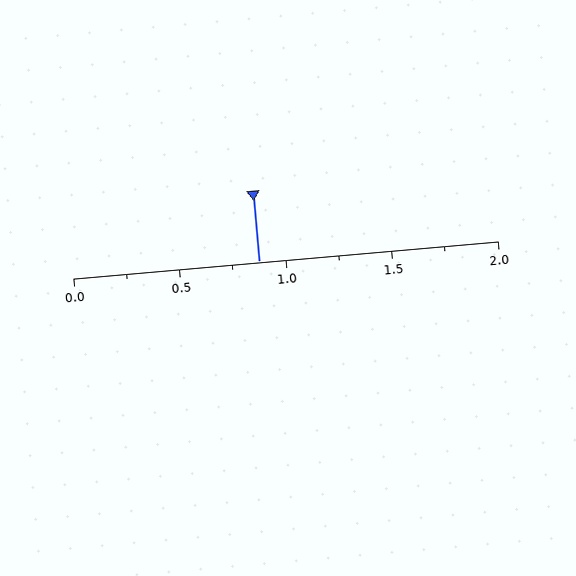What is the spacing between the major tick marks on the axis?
The major ticks are spaced 0.5 apart.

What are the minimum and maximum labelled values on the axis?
The axis runs from 0.0 to 2.0.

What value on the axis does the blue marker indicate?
The marker indicates approximately 0.88.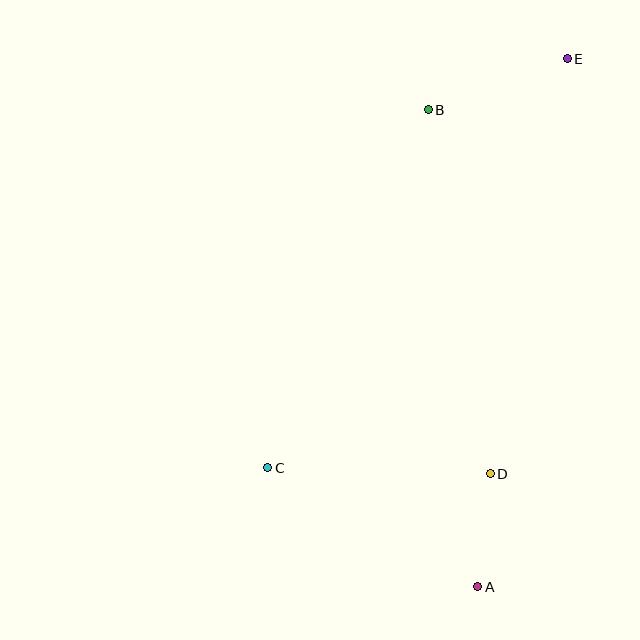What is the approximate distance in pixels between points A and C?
The distance between A and C is approximately 241 pixels.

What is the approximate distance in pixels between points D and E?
The distance between D and E is approximately 422 pixels.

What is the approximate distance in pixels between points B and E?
The distance between B and E is approximately 148 pixels.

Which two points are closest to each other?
Points A and D are closest to each other.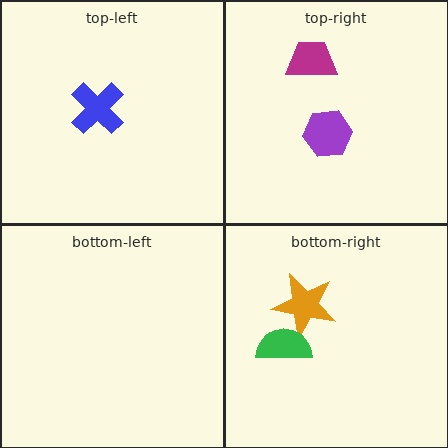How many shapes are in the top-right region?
2.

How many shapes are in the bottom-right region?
2.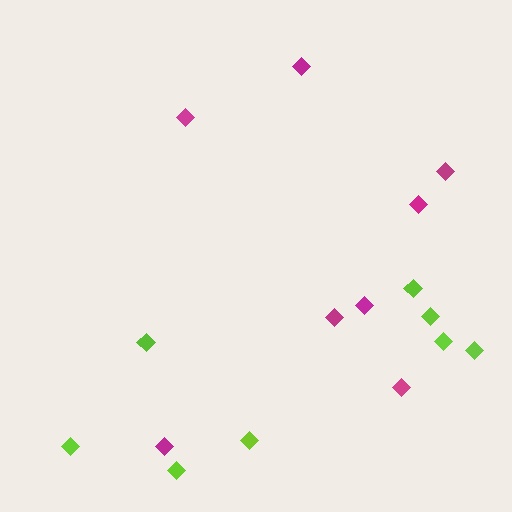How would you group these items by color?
There are 2 groups: one group of lime diamonds (8) and one group of magenta diamonds (8).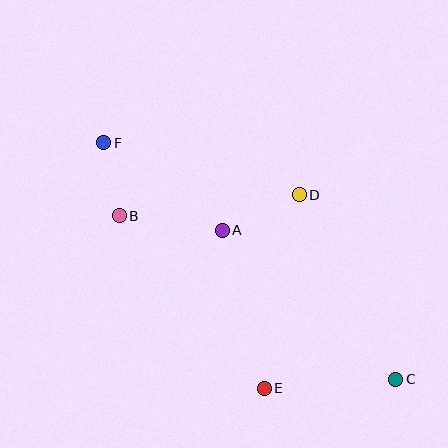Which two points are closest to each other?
Points B and F are closest to each other.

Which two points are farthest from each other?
Points C and F are farthest from each other.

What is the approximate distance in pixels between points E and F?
The distance between E and F is approximately 293 pixels.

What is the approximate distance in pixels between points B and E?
The distance between B and E is approximately 225 pixels.